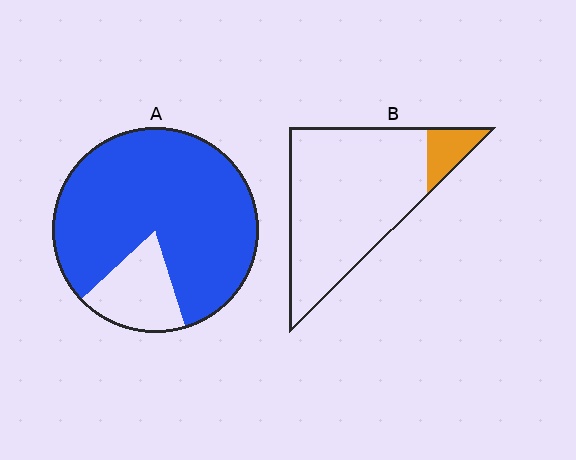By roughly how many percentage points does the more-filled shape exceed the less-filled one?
By roughly 70 percentage points (A over B).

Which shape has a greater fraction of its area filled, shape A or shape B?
Shape A.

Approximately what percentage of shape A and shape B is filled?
A is approximately 80% and B is approximately 10%.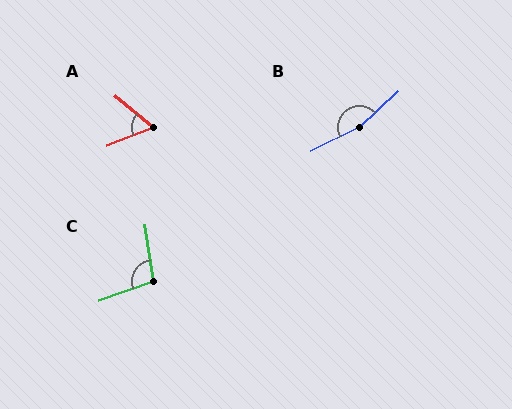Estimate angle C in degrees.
Approximately 101 degrees.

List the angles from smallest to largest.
A (62°), C (101°), B (164°).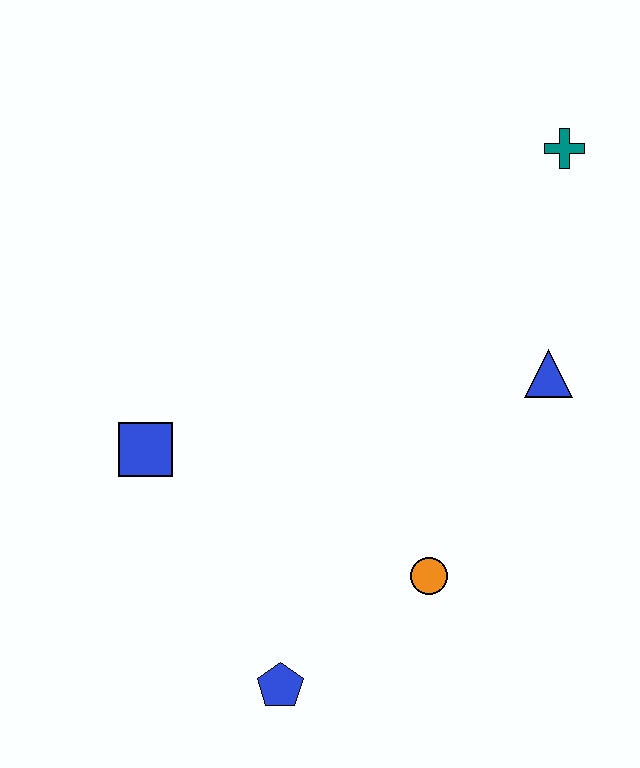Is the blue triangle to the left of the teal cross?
Yes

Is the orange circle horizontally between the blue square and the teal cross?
Yes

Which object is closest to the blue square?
The blue pentagon is closest to the blue square.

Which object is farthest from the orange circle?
The teal cross is farthest from the orange circle.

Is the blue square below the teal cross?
Yes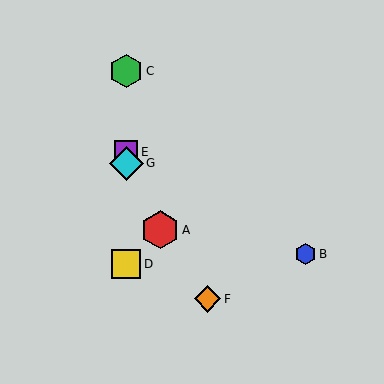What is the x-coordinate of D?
Object D is at x≈126.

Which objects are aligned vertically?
Objects C, D, E, G are aligned vertically.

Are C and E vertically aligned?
Yes, both are at x≈126.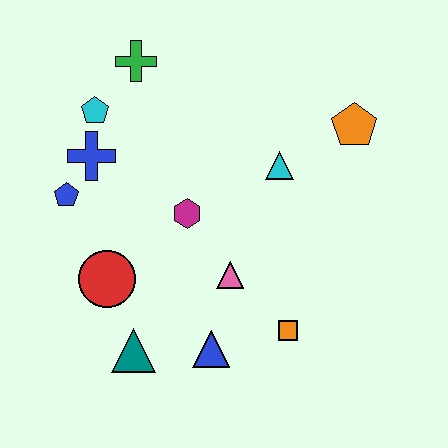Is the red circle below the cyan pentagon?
Yes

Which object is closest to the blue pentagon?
The blue cross is closest to the blue pentagon.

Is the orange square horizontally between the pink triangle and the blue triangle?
No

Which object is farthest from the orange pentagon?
The teal triangle is farthest from the orange pentagon.